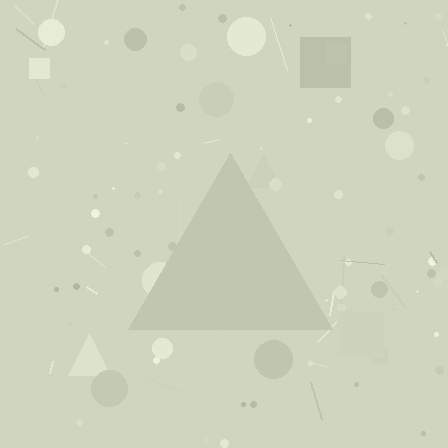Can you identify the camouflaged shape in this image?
The camouflaged shape is a triangle.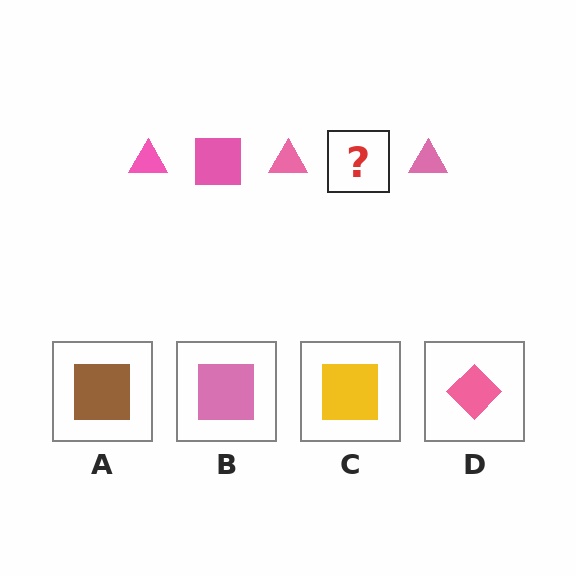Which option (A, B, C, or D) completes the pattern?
B.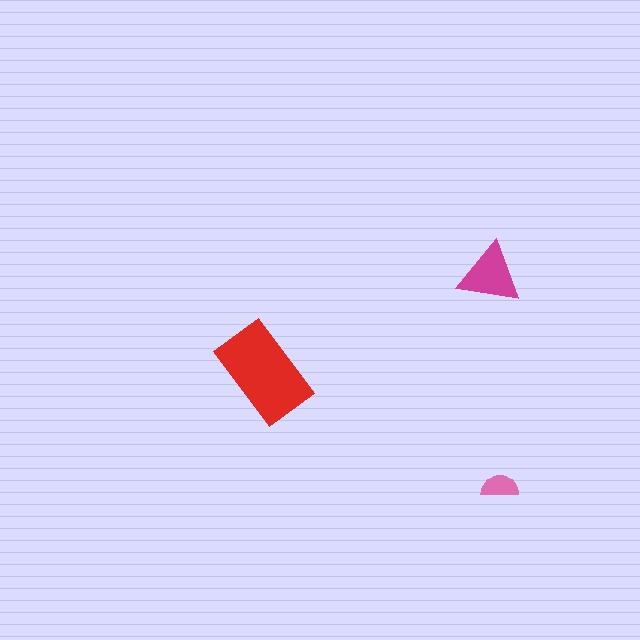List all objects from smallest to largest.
The pink semicircle, the magenta triangle, the red rectangle.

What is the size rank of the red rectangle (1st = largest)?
1st.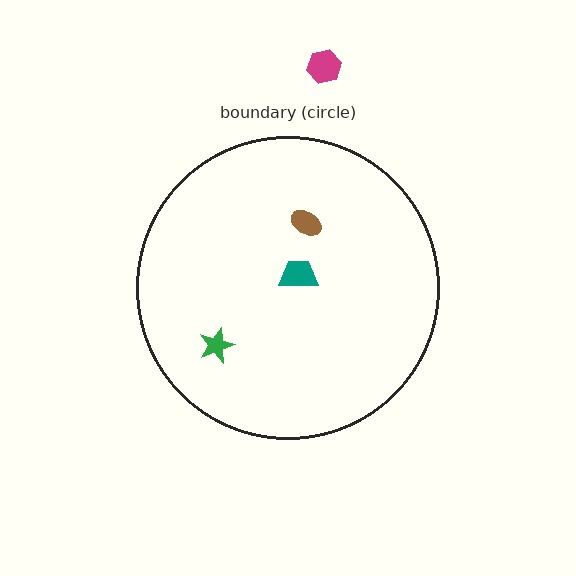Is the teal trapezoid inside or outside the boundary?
Inside.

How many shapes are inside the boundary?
3 inside, 1 outside.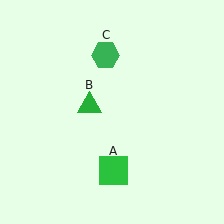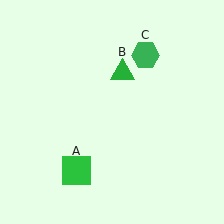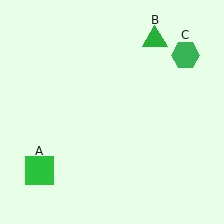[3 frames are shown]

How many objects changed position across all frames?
3 objects changed position: green square (object A), green triangle (object B), green hexagon (object C).